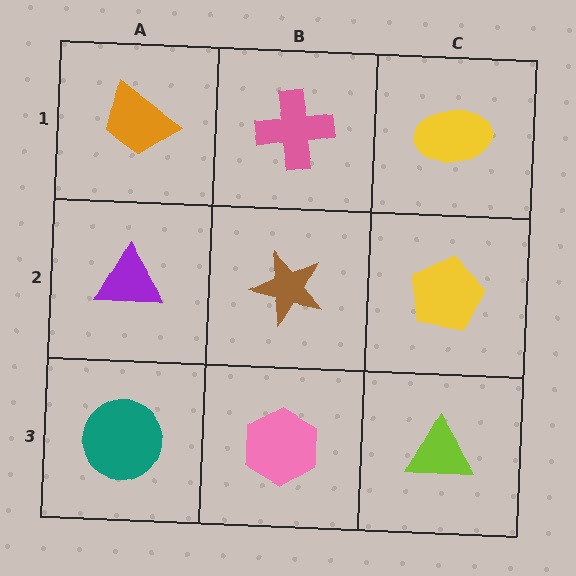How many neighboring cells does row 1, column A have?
2.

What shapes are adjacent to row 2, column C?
A yellow ellipse (row 1, column C), a lime triangle (row 3, column C), a brown star (row 2, column B).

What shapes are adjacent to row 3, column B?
A brown star (row 2, column B), a teal circle (row 3, column A), a lime triangle (row 3, column C).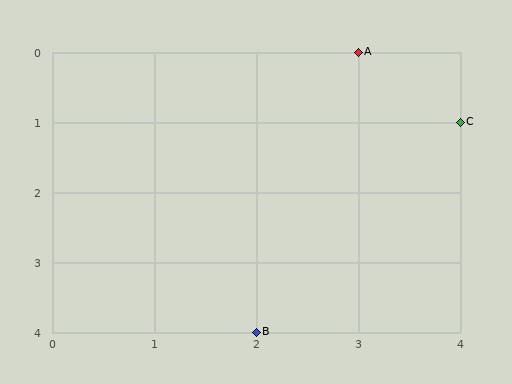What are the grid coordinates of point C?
Point C is at grid coordinates (4, 1).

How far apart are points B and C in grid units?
Points B and C are 2 columns and 3 rows apart (about 3.6 grid units diagonally).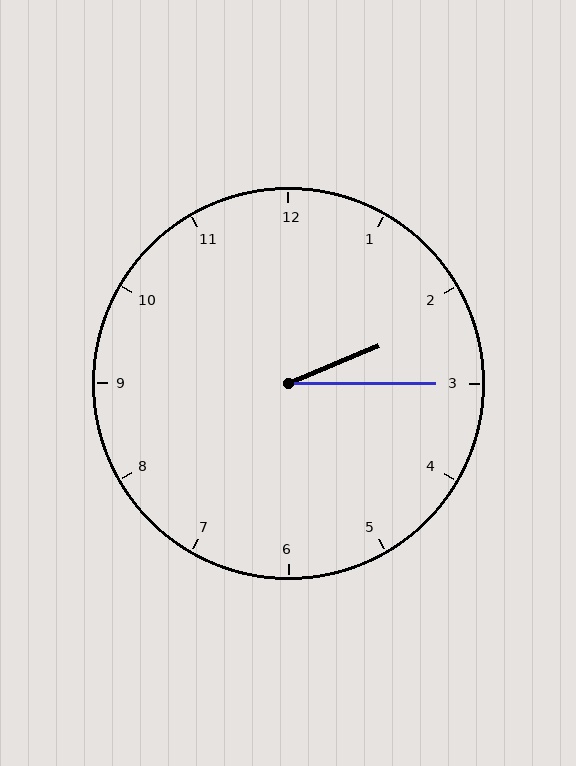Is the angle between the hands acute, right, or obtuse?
It is acute.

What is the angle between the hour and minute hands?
Approximately 22 degrees.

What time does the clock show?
2:15.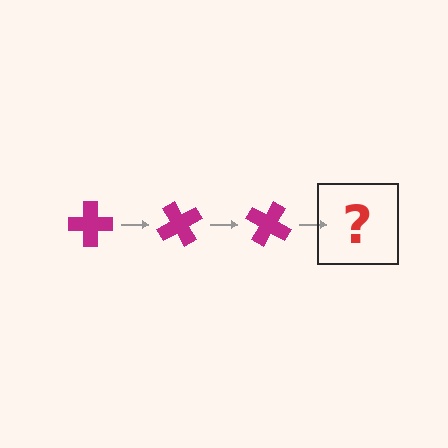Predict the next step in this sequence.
The next step is a magenta cross rotated 180 degrees.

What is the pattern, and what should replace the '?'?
The pattern is that the cross rotates 60 degrees each step. The '?' should be a magenta cross rotated 180 degrees.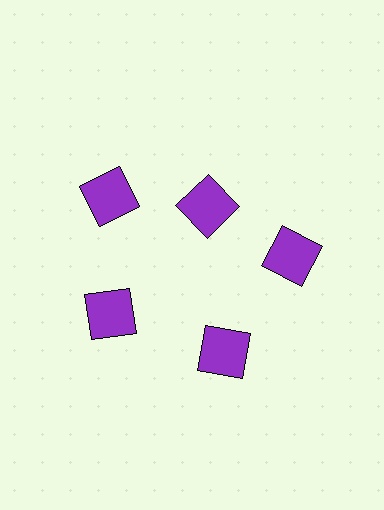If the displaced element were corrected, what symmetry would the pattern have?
It would have 5-fold rotational symmetry — the pattern would map onto itself every 72 degrees.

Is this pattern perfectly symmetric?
No. The 5 purple squares are arranged in a ring, but one element near the 1 o'clock position is pulled inward toward the center, breaking the 5-fold rotational symmetry.